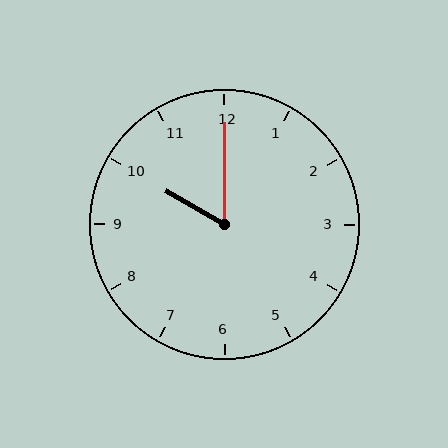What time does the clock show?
10:00.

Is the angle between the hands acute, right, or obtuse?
It is acute.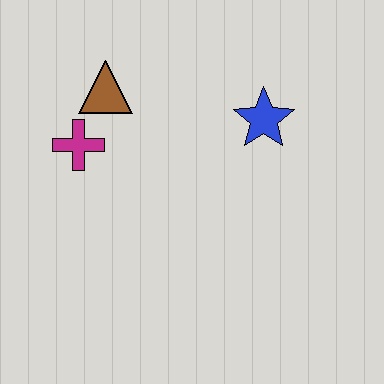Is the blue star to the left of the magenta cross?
No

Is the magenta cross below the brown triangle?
Yes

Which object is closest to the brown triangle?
The magenta cross is closest to the brown triangle.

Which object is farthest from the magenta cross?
The blue star is farthest from the magenta cross.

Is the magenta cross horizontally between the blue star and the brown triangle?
No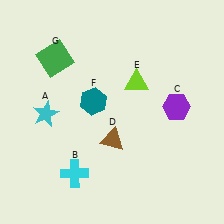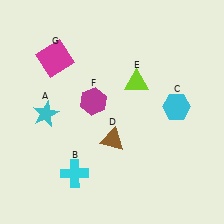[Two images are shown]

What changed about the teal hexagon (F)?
In Image 1, F is teal. In Image 2, it changed to magenta.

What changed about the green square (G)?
In Image 1, G is green. In Image 2, it changed to magenta.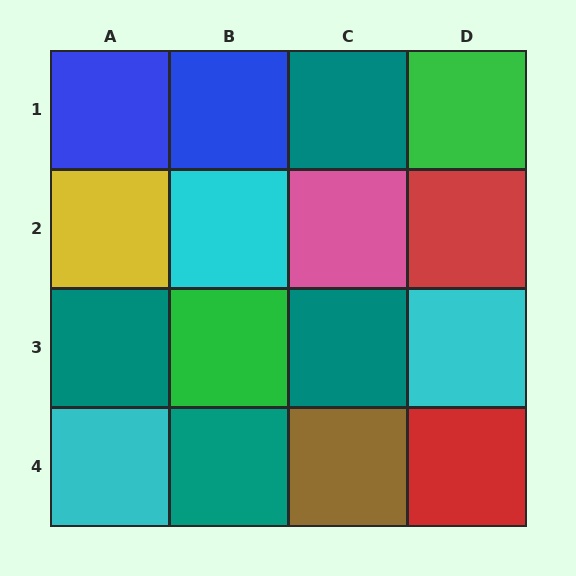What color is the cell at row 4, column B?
Teal.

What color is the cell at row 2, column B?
Cyan.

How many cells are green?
2 cells are green.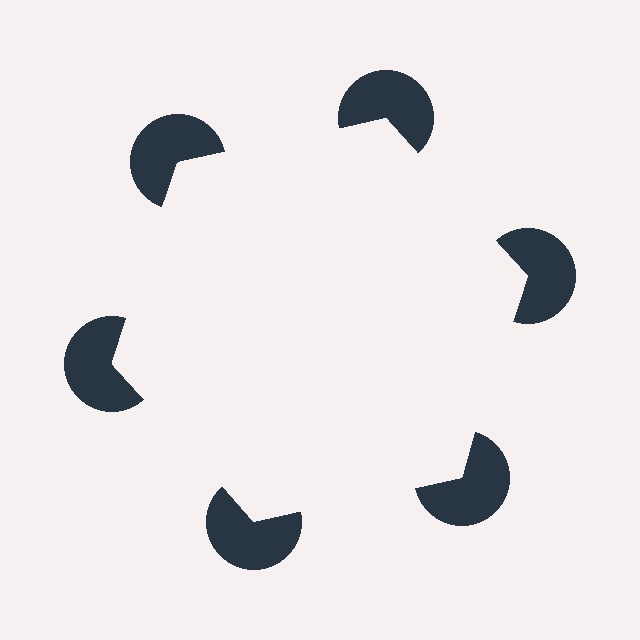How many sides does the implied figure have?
6 sides.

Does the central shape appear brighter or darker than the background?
It typically appears slightly brighter than the background, even though no actual brightness change is drawn.